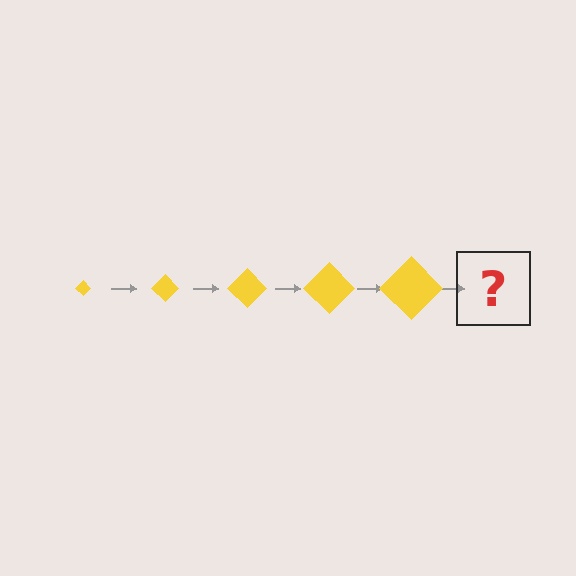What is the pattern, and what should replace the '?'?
The pattern is that the diamond gets progressively larger each step. The '?' should be a yellow diamond, larger than the previous one.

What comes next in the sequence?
The next element should be a yellow diamond, larger than the previous one.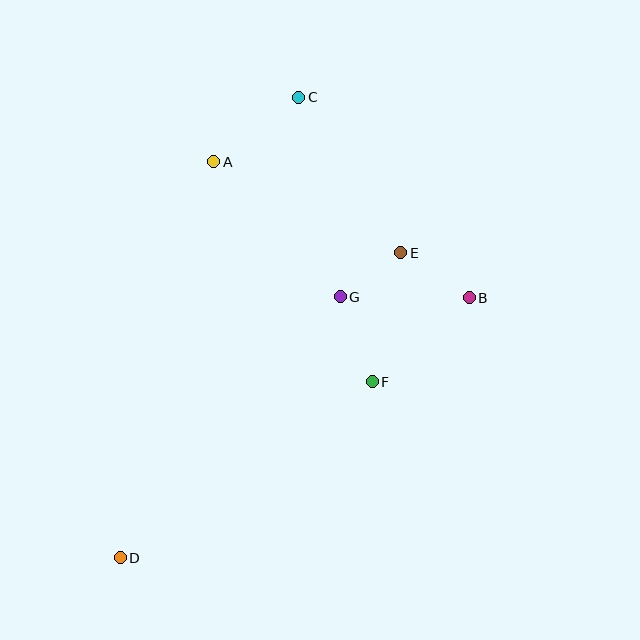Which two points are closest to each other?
Points E and G are closest to each other.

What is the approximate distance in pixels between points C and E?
The distance between C and E is approximately 186 pixels.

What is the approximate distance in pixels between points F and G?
The distance between F and G is approximately 91 pixels.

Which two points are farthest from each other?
Points C and D are farthest from each other.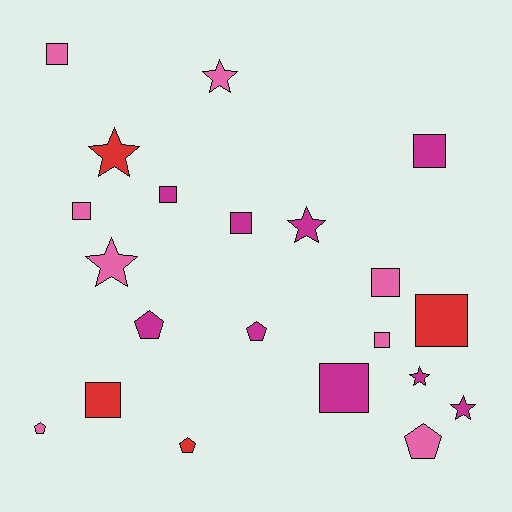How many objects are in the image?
There are 21 objects.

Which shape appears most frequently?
Square, with 10 objects.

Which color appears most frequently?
Magenta, with 9 objects.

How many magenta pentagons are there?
There are 2 magenta pentagons.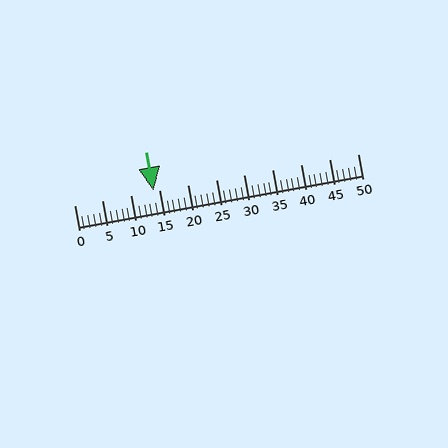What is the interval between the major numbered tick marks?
The major tick marks are spaced 5 units apart.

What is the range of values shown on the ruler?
The ruler shows values from 0 to 50.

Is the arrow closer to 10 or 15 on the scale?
The arrow is closer to 15.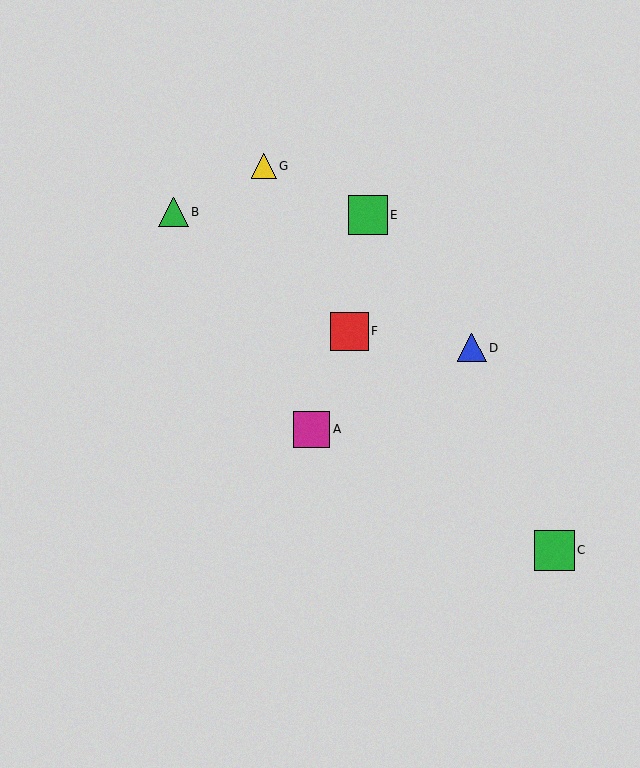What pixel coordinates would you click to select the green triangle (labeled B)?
Click at (174, 212) to select the green triangle B.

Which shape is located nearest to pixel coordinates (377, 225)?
The green square (labeled E) at (368, 215) is nearest to that location.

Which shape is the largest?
The green square (labeled C) is the largest.